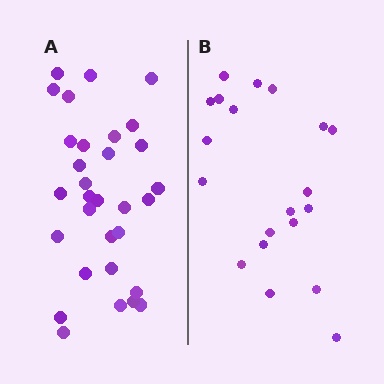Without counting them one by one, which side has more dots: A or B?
Region A (the left region) has more dots.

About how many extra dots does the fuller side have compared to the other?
Region A has roughly 12 or so more dots than region B.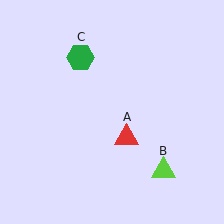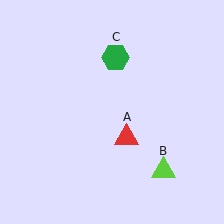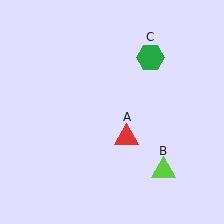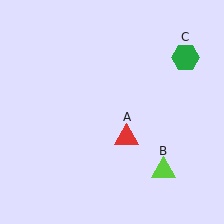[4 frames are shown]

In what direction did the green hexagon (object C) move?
The green hexagon (object C) moved right.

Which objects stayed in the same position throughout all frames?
Red triangle (object A) and lime triangle (object B) remained stationary.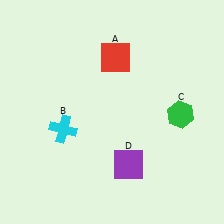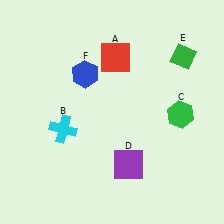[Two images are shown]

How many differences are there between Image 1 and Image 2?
There are 2 differences between the two images.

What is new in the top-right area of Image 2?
A green diamond (E) was added in the top-right area of Image 2.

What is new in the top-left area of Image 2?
A blue hexagon (F) was added in the top-left area of Image 2.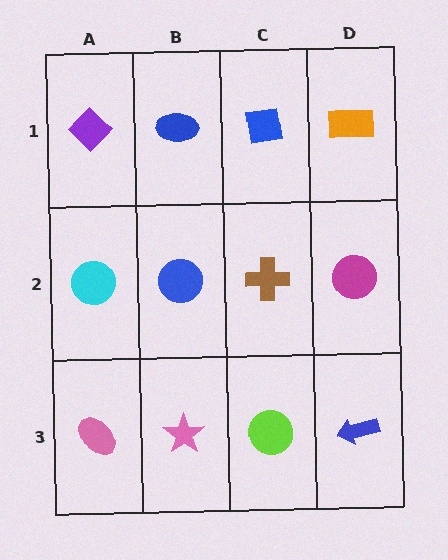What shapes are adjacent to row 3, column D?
A magenta circle (row 2, column D), a lime circle (row 3, column C).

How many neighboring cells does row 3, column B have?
3.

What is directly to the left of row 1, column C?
A blue ellipse.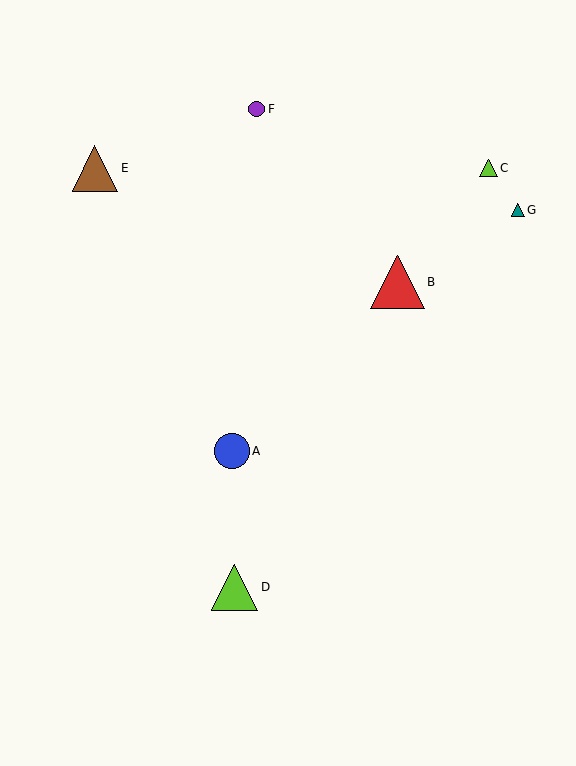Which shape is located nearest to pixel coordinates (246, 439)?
The blue circle (labeled A) at (232, 451) is nearest to that location.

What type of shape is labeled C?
Shape C is a lime triangle.